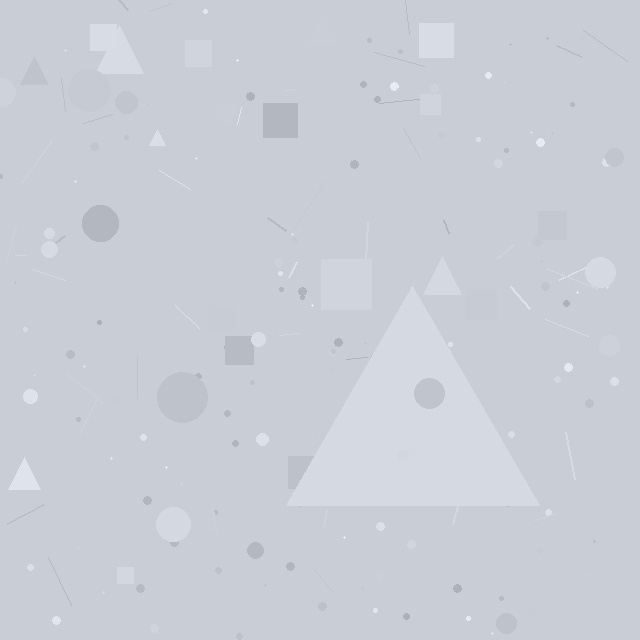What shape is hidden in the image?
A triangle is hidden in the image.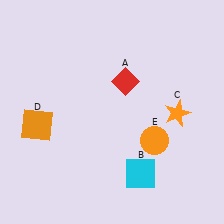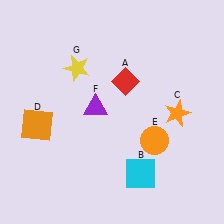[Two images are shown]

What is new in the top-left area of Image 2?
A yellow star (G) was added in the top-left area of Image 2.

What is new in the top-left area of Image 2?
A purple triangle (F) was added in the top-left area of Image 2.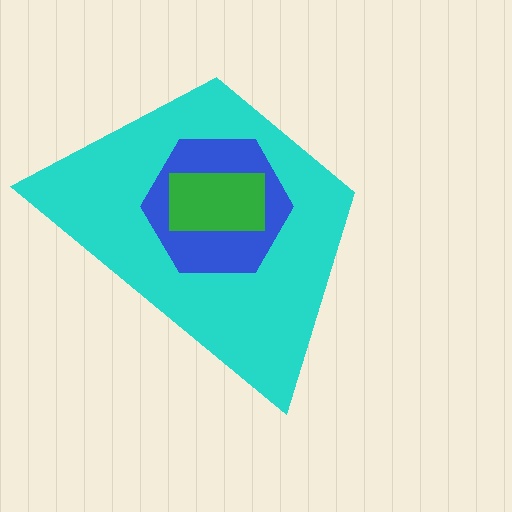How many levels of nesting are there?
3.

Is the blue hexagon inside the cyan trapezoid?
Yes.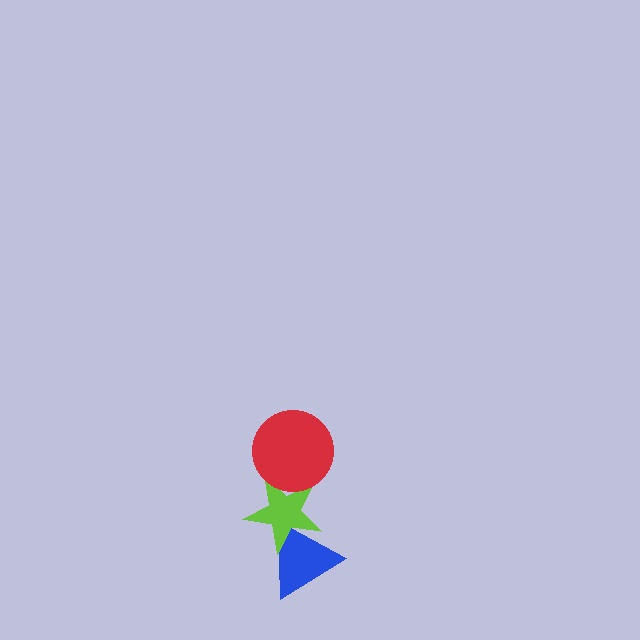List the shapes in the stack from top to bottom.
From top to bottom: the red circle, the lime star, the blue triangle.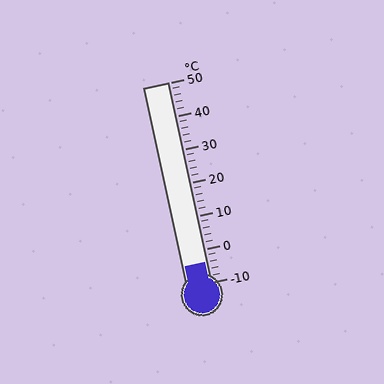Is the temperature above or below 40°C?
The temperature is below 40°C.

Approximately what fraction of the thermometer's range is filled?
The thermometer is filled to approximately 10% of its range.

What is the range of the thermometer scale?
The thermometer scale ranges from -10°C to 50°C.